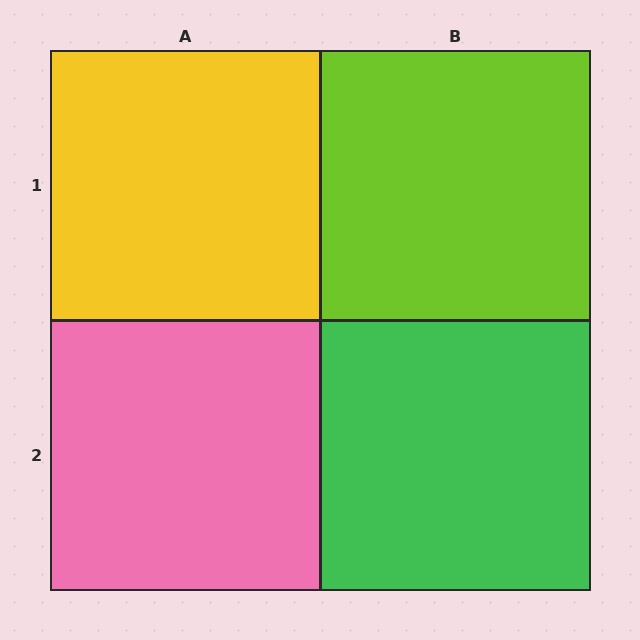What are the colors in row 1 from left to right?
Yellow, lime.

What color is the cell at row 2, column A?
Pink.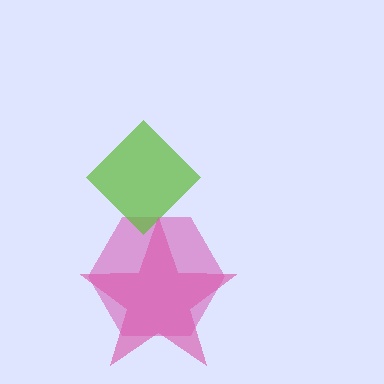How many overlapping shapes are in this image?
There are 3 overlapping shapes in the image.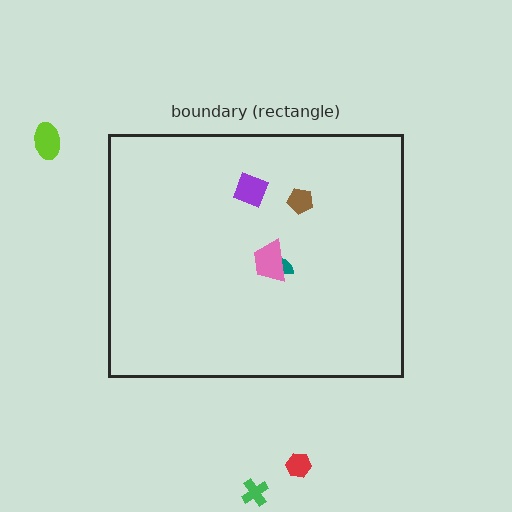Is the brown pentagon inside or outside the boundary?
Inside.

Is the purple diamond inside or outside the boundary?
Inside.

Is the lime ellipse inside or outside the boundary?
Outside.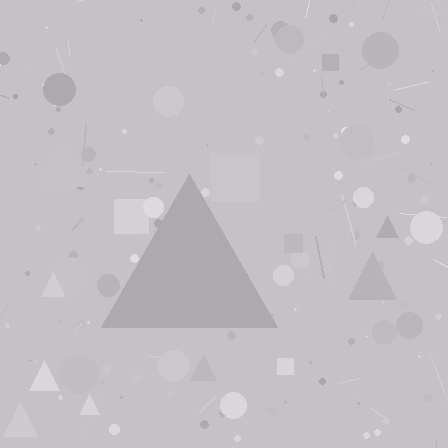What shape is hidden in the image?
A triangle is hidden in the image.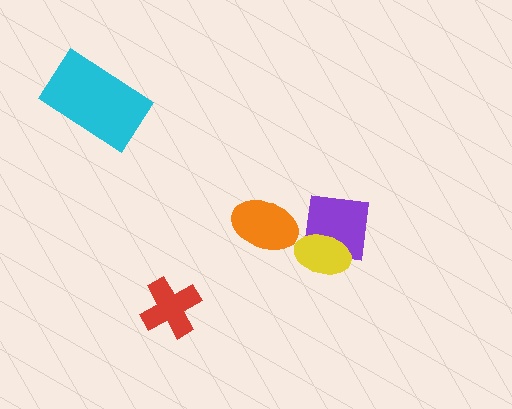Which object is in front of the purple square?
The yellow ellipse is in front of the purple square.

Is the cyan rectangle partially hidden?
No, no other shape covers it.